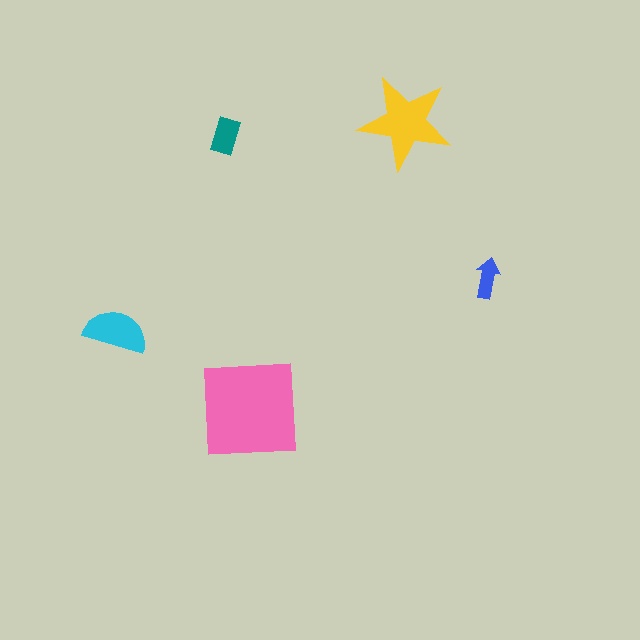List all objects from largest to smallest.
The pink square, the yellow star, the cyan semicircle, the teal rectangle, the blue arrow.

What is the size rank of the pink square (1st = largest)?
1st.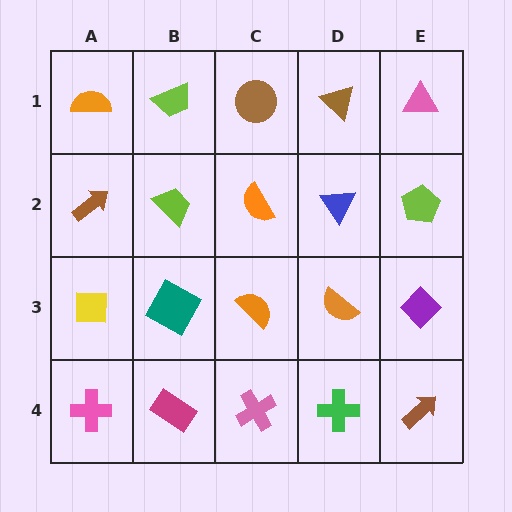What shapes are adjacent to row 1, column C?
An orange semicircle (row 2, column C), a lime trapezoid (row 1, column B), a brown triangle (row 1, column D).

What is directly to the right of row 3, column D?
A purple diamond.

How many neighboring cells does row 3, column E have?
3.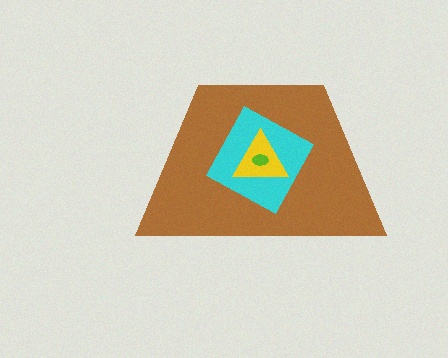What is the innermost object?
The lime ellipse.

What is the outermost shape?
The brown trapezoid.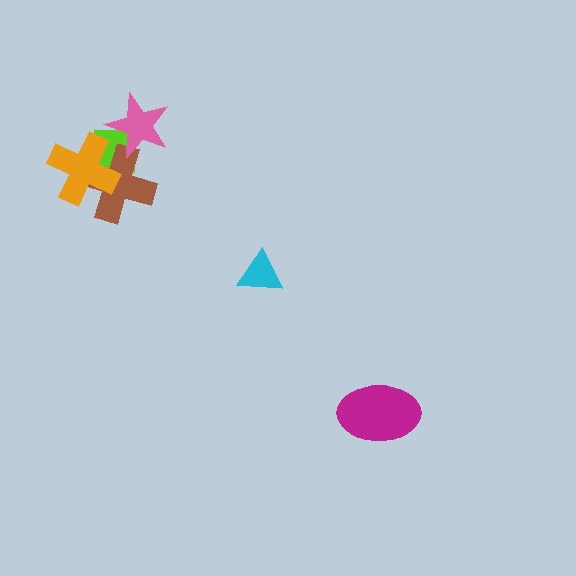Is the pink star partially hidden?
No, no other shape covers it.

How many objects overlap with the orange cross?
2 objects overlap with the orange cross.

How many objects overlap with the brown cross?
3 objects overlap with the brown cross.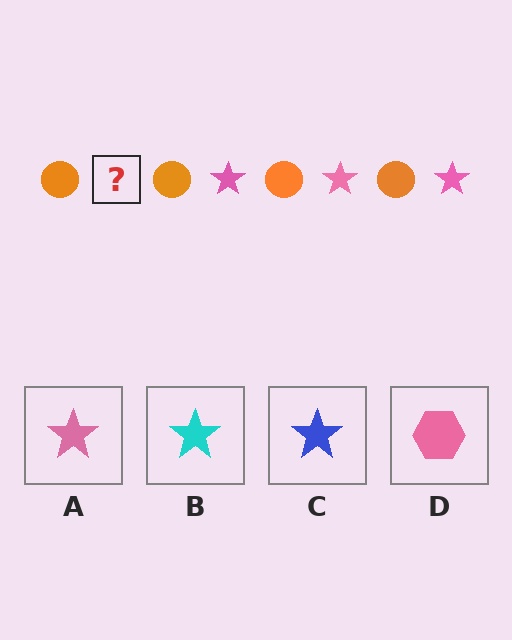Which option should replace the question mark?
Option A.